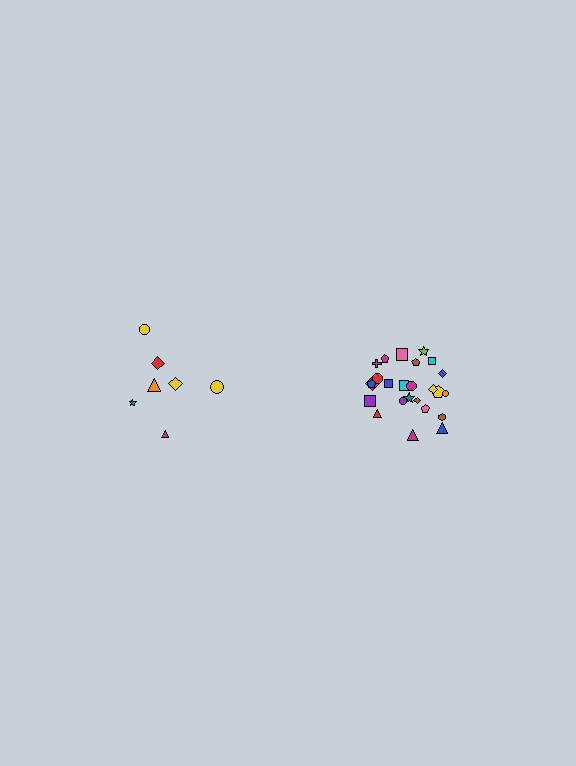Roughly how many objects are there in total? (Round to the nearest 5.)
Roughly 30 objects in total.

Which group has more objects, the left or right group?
The right group.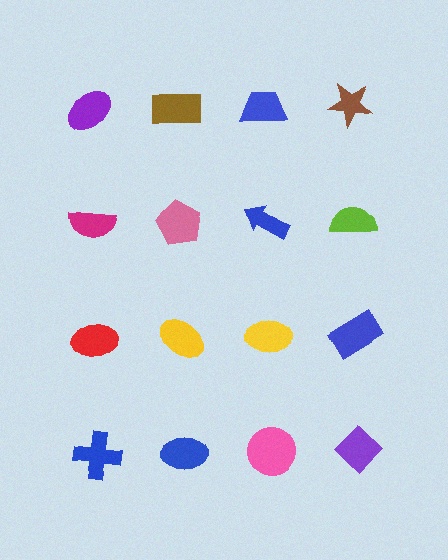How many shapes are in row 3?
4 shapes.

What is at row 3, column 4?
A blue rectangle.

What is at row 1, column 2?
A brown rectangle.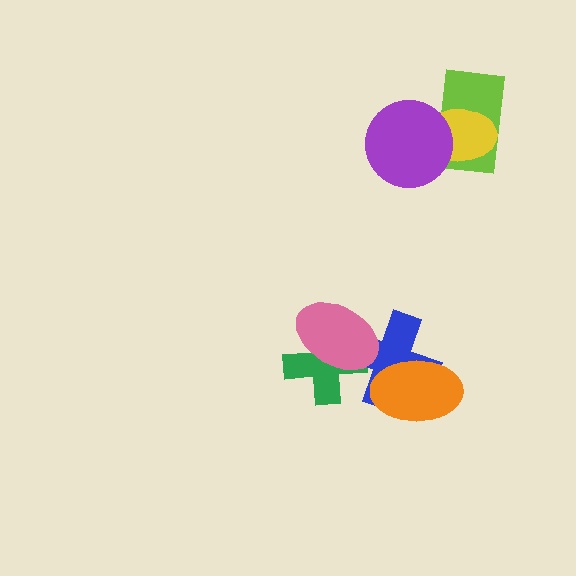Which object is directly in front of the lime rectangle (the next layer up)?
The yellow ellipse is directly in front of the lime rectangle.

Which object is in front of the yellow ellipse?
The purple circle is in front of the yellow ellipse.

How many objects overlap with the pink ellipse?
2 objects overlap with the pink ellipse.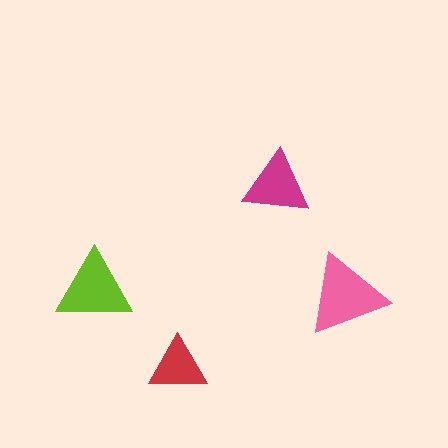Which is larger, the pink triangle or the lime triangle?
The pink one.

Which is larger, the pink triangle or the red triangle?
The pink one.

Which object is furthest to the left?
The lime triangle is leftmost.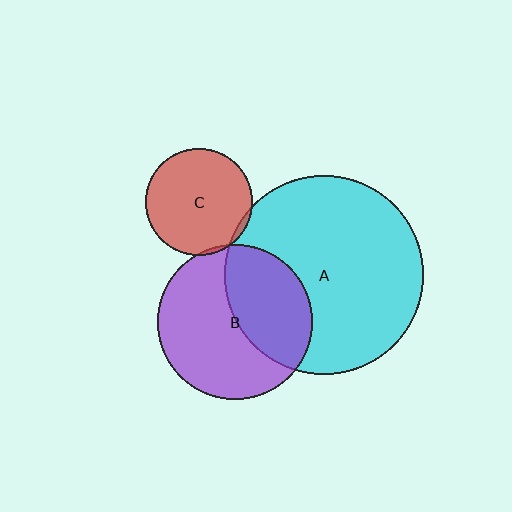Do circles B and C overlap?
Yes.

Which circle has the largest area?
Circle A (cyan).